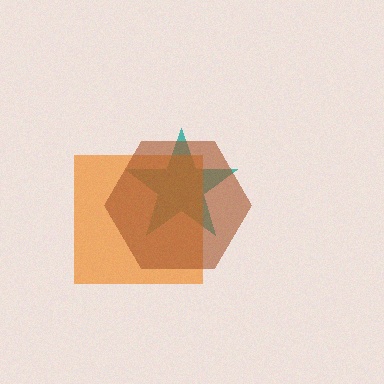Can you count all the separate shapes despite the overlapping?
Yes, there are 3 separate shapes.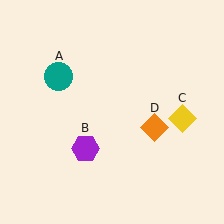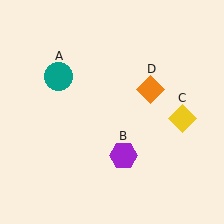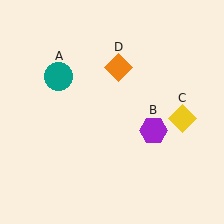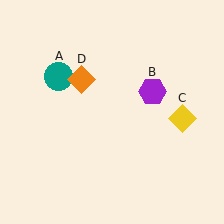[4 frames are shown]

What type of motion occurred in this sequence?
The purple hexagon (object B), orange diamond (object D) rotated counterclockwise around the center of the scene.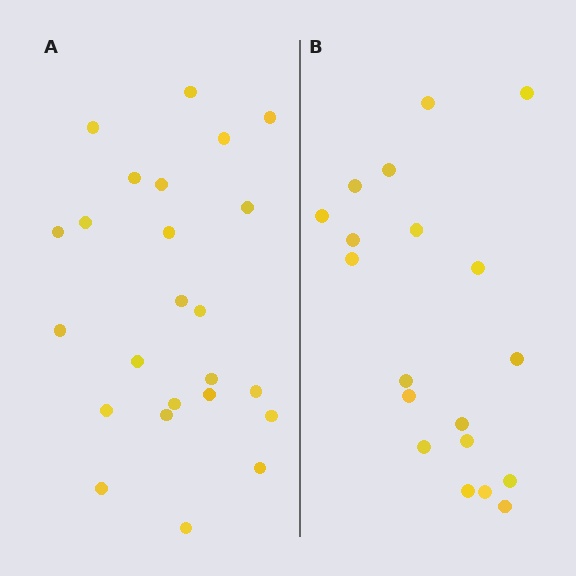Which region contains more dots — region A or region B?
Region A (the left region) has more dots.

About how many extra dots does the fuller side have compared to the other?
Region A has about 5 more dots than region B.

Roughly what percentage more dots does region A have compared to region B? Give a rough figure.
About 25% more.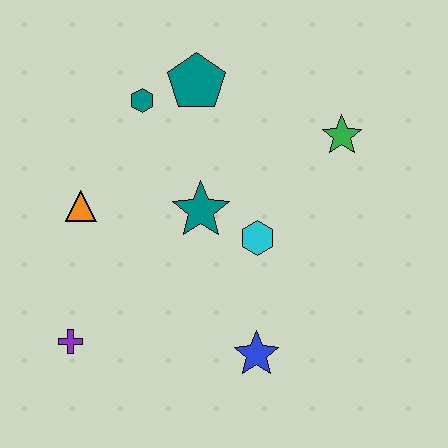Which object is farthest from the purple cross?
The green star is farthest from the purple cross.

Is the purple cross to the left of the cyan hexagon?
Yes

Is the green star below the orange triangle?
No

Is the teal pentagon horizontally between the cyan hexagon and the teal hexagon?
Yes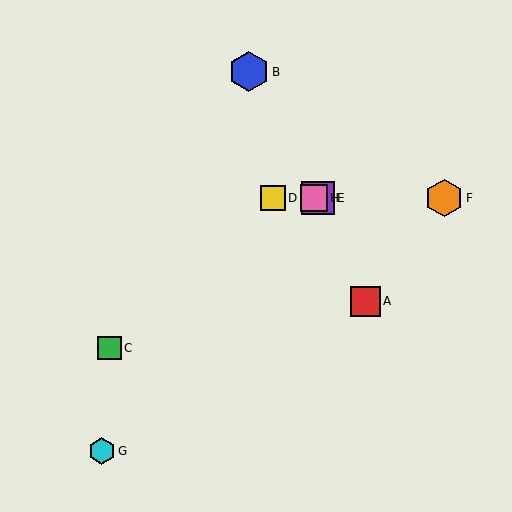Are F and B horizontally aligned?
No, F is at y≈198 and B is at y≈72.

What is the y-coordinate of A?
Object A is at y≈301.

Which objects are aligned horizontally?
Objects D, E, F, H are aligned horizontally.